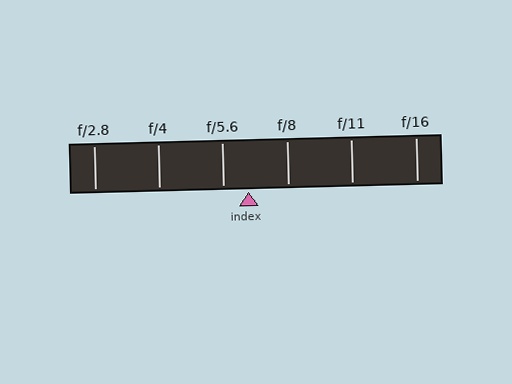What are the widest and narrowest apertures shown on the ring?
The widest aperture shown is f/2.8 and the narrowest is f/16.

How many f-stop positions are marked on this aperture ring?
There are 6 f-stop positions marked.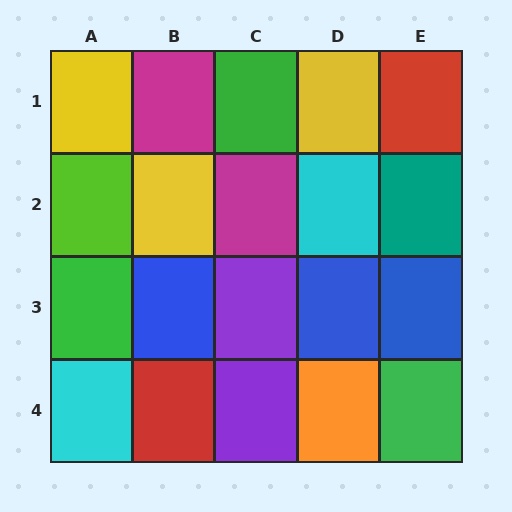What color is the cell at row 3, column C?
Purple.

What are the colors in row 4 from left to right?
Cyan, red, purple, orange, green.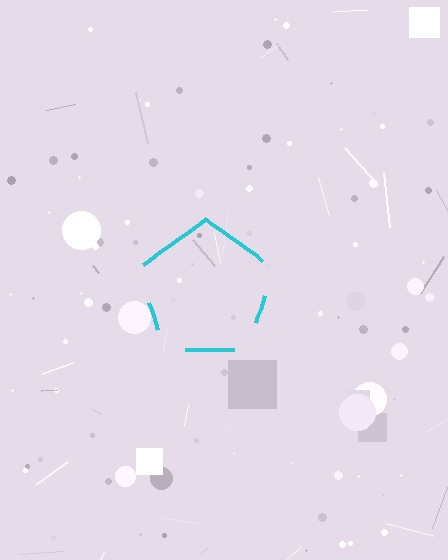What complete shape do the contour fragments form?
The contour fragments form a pentagon.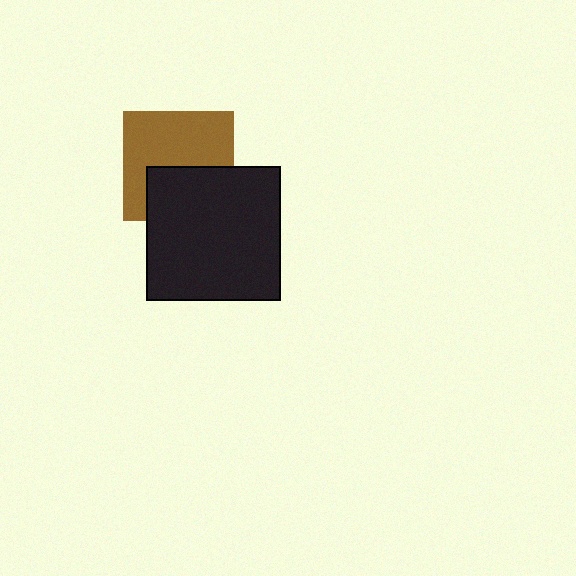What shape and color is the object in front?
The object in front is a black square.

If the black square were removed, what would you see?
You would see the complete brown square.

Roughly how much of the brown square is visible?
About half of it is visible (roughly 59%).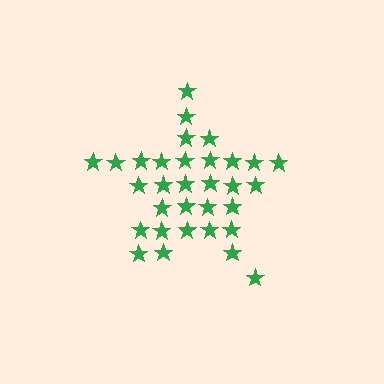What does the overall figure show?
The overall figure shows a star.